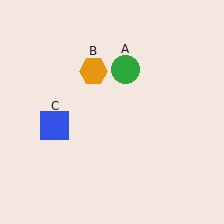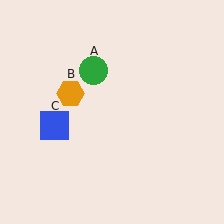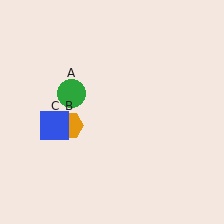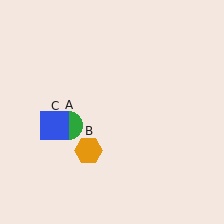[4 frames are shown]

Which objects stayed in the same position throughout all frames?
Blue square (object C) remained stationary.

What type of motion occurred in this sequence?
The green circle (object A), orange hexagon (object B) rotated counterclockwise around the center of the scene.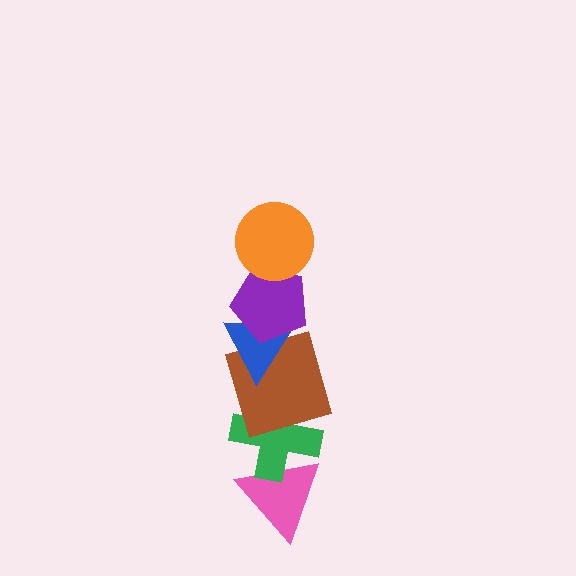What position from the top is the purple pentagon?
The purple pentagon is 2nd from the top.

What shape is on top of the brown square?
The blue triangle is on top of the brown square.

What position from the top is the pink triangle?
The pink triangle is 6th from the top.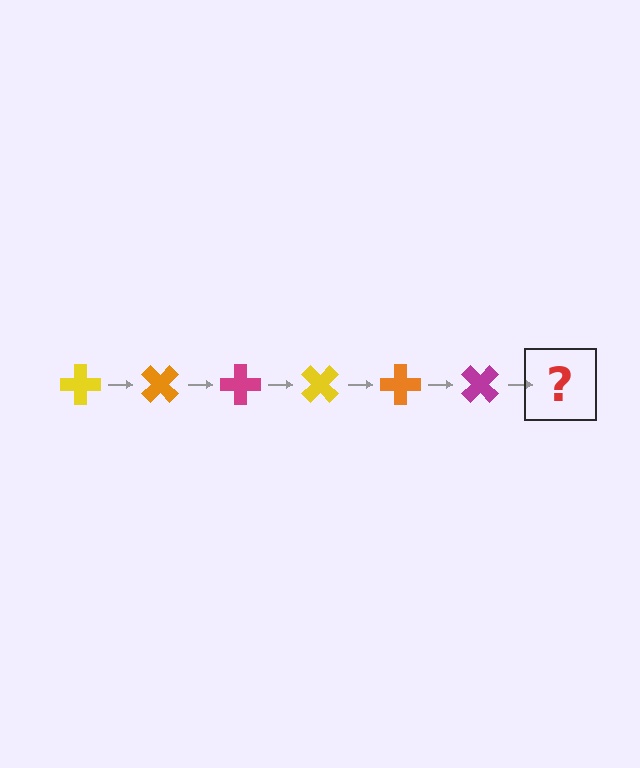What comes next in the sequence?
The next element should be a yellow cross, rotated 270 degrees from the start.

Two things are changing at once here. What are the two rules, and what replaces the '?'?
The two rules are that it rotates 45 degrees each step and the color cycles through yellow, orange, and magenta. The '?' should be a yellow cross, rotated 270 degrees from the start.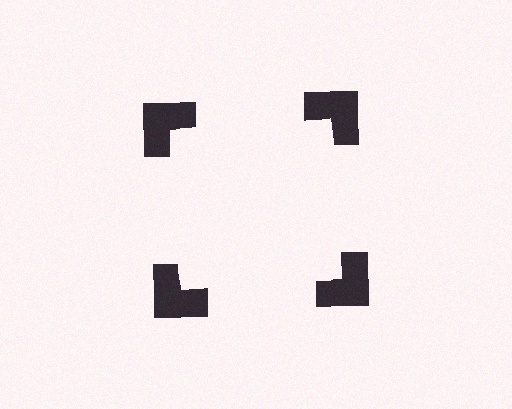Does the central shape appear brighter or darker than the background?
It typically appears slightly brighter than the background, even though no actual brightness change is drawn.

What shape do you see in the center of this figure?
An illusory square — its edges are inferred from the aligned wedge cuts in the notched squares, not physically drawn.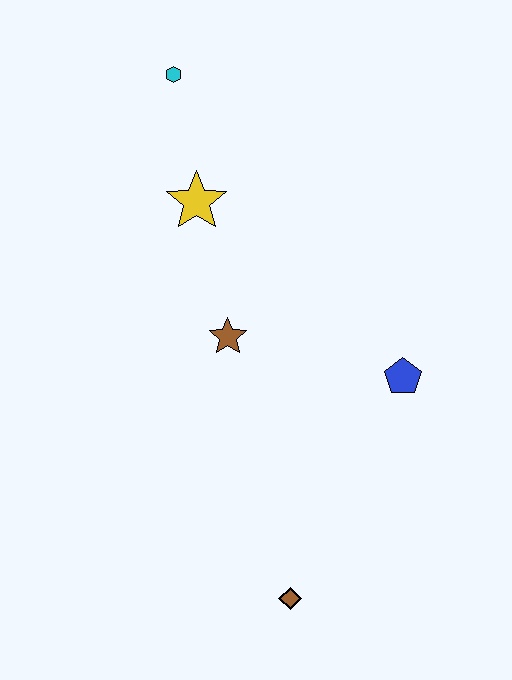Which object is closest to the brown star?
The yellow star is closest to the brown star.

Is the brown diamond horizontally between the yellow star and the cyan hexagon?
No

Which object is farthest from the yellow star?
The brown diamond is farthest from the yellow star.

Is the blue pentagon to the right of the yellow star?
Yes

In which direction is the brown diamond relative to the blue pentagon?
The brown diamond is below the blue pentagon.